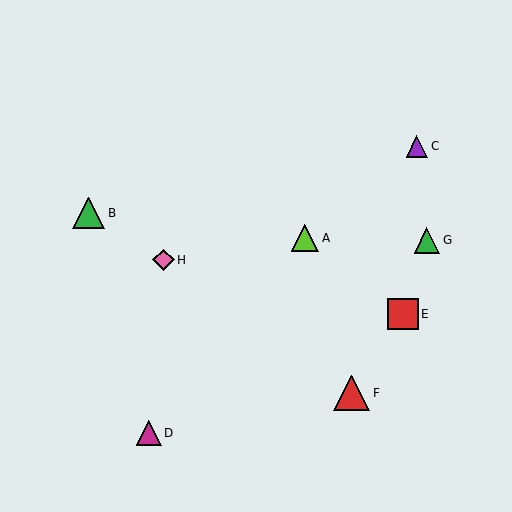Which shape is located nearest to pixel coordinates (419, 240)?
The green triangle (labeled G) at (427, 240) is nearest to that location.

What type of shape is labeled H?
Shape H is a pink diamond.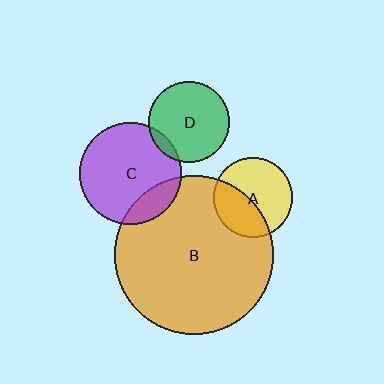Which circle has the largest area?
Circle B (orange).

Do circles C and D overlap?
Yes.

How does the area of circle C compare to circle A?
Approximately 1.7 times.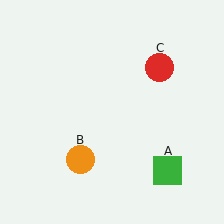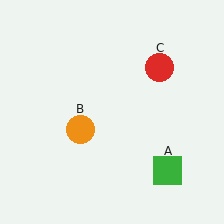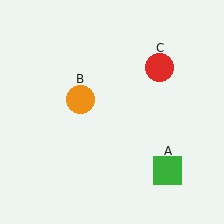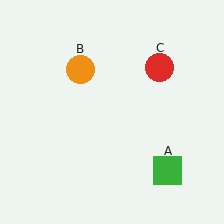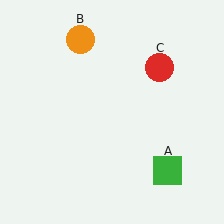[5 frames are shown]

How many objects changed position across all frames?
1 object changed position: orange circle (object B).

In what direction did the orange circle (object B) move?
The orange circle (object B) moved up.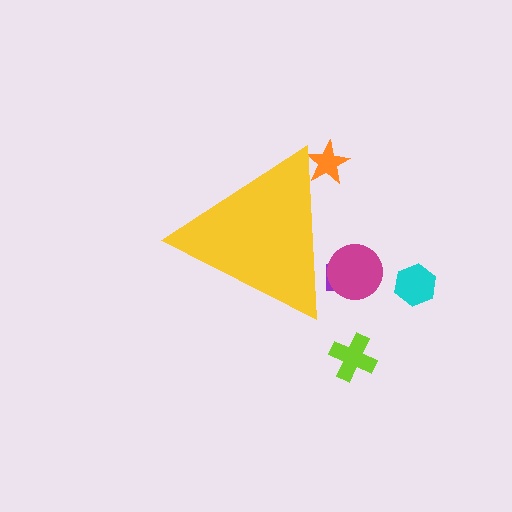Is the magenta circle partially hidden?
Yes, the magenta circle is partially hidden behind the yellow triangle.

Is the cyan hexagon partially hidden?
No, the cyan hexagon is fully visible.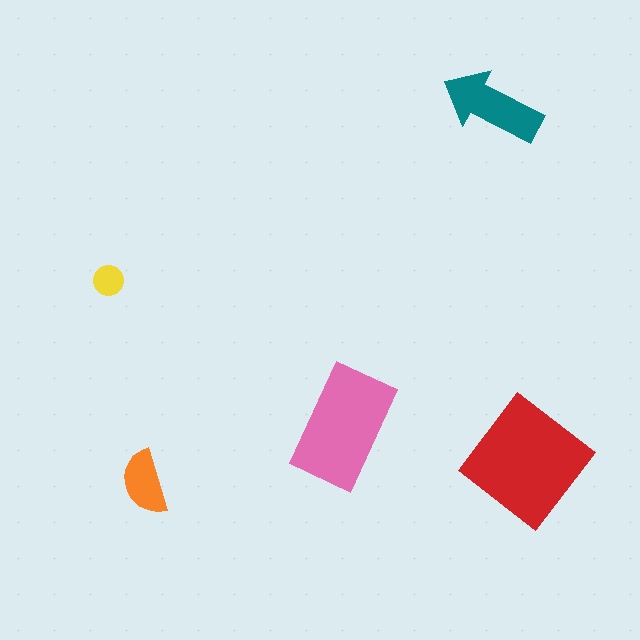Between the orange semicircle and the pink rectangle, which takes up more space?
The pink rectangle.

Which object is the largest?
The red diamond.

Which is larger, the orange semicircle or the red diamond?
The red diamond.